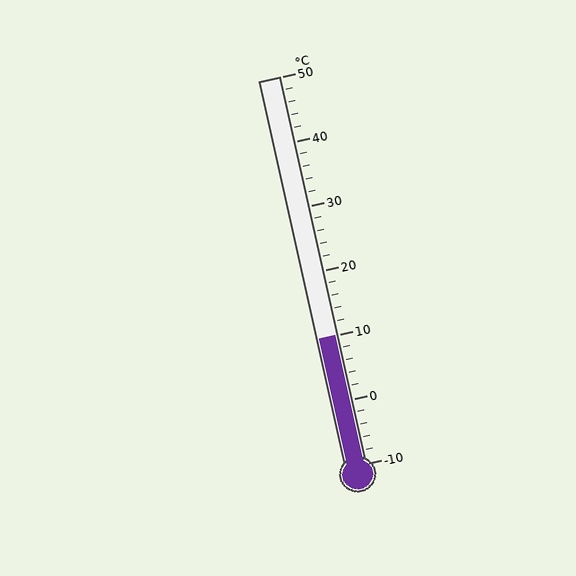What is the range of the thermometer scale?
The thermometer scale ranges from -10°C to 50°C.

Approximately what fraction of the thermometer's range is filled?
The thermometer is filled to approximately 35% of its range.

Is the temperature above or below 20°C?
The temperature is below 20°C.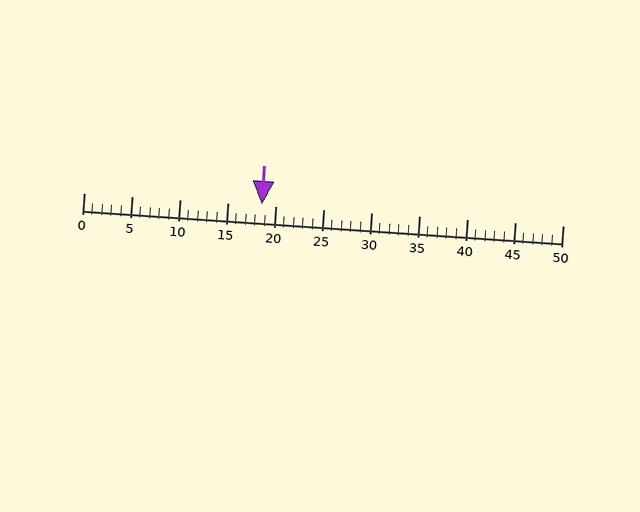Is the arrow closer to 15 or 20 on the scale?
The arrow is closer to 20.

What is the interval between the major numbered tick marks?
The major tick marks are spaced 5 units apart.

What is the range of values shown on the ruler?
The ruler shows values from 0 to 50.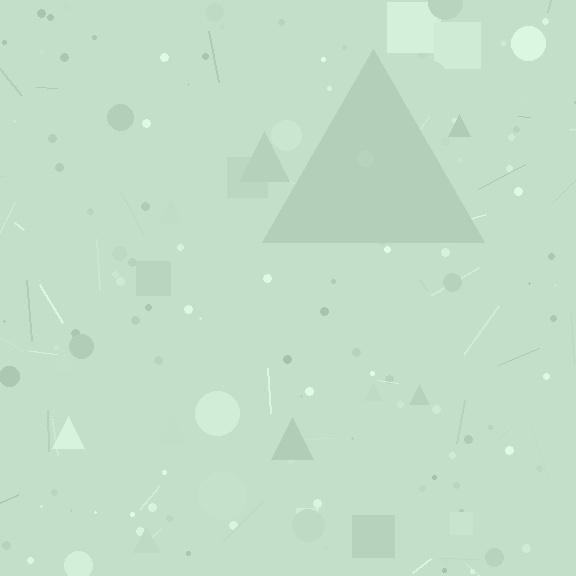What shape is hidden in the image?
A triangle is hidden in the image.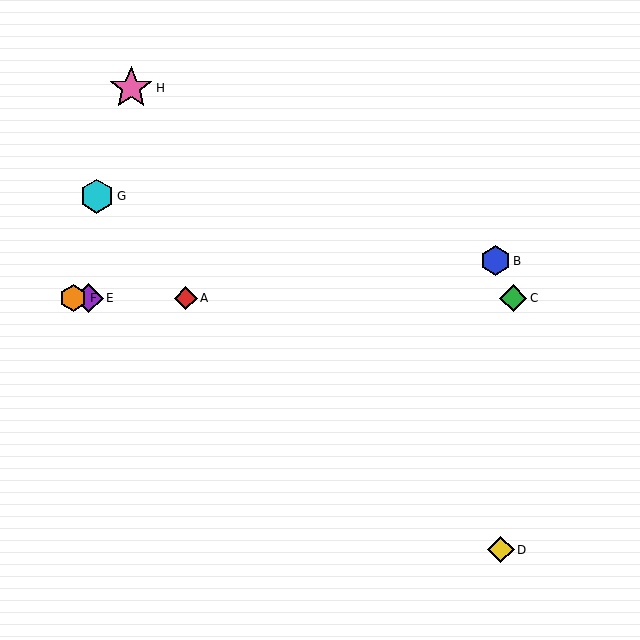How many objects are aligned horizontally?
4 objects (A, C, E, F) are aligned horizontally.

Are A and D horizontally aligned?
No, A is at y≈298 and D is at y≈550.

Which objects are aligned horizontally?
Objects A, C, E, F are aligned horizontally.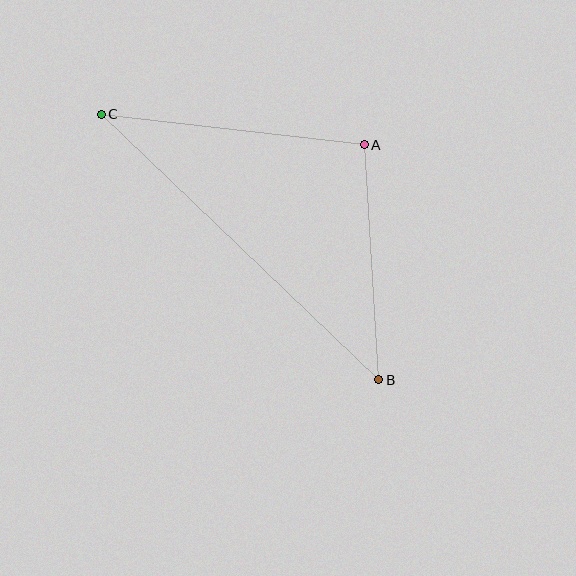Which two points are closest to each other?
Points A and B are closest to each other.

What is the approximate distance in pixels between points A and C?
The distance between A and C is approximately 265 pixels.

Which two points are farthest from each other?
Points B and C are farthest from each other.